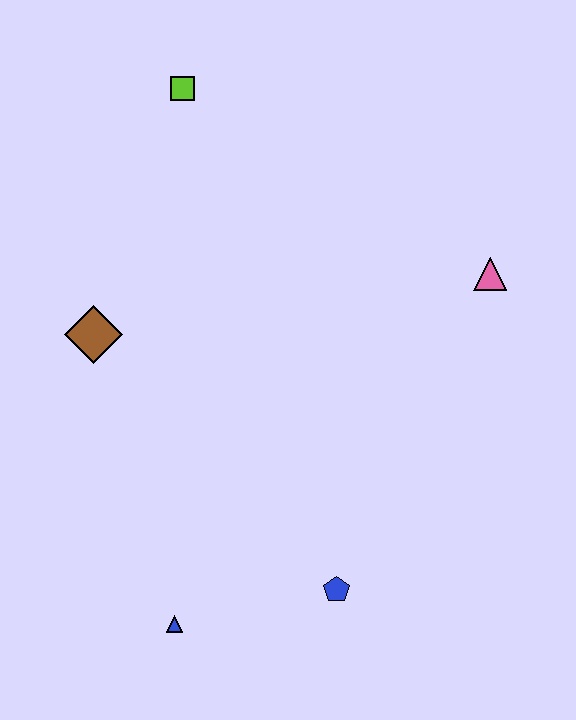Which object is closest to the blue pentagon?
The blue triangle is closest to the blue pentagon.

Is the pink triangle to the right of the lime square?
Yes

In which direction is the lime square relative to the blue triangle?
The lime square is above the blue triangle.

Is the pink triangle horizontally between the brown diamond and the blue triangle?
No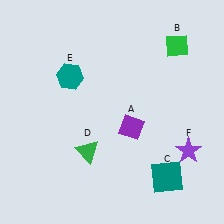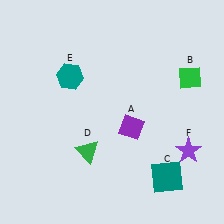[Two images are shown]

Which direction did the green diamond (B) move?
The green diamond (B) moved down.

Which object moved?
The green diamond (B) moved down.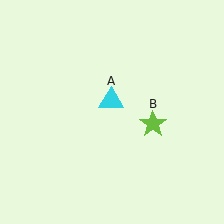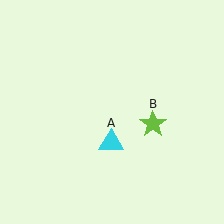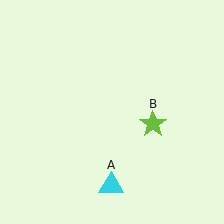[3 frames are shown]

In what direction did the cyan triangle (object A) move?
The cyan triangle (object A) moved down.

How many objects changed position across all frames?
1 object changed position: cyan triangle (object A).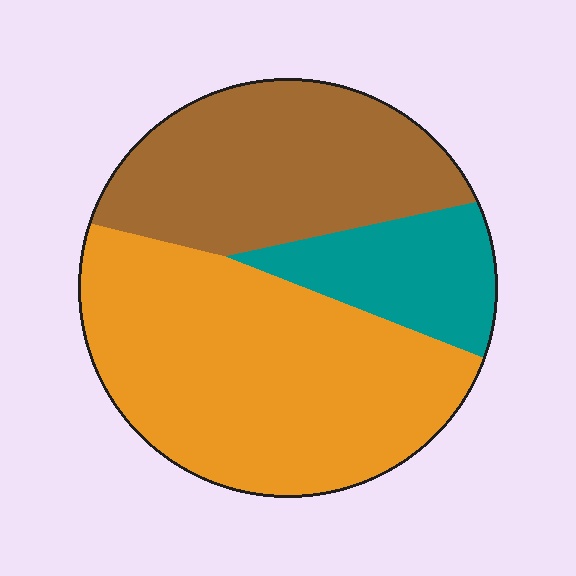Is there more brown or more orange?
Orange.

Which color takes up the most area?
Orange, at roughly 50%.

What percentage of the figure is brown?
Brown takes up about one third (1/3) of the figure.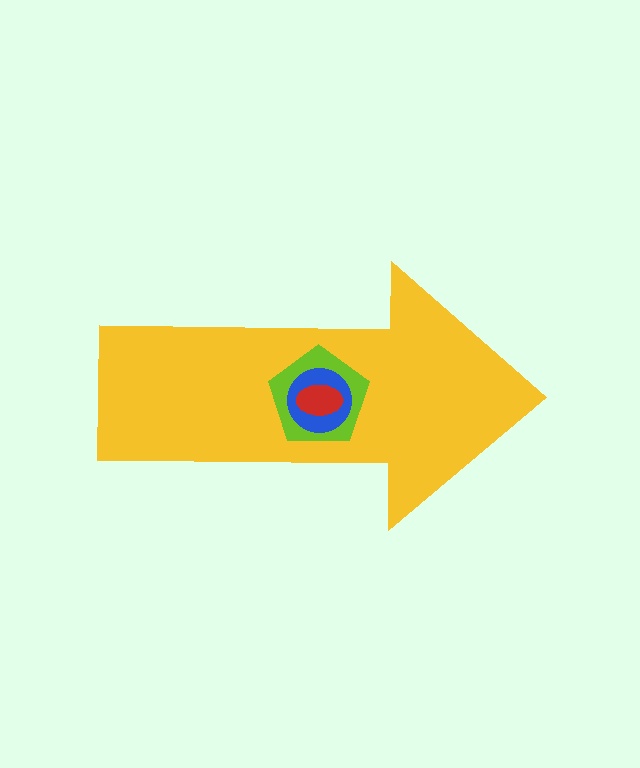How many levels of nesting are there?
4.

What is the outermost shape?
The yellow arrow.